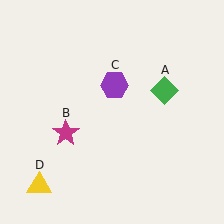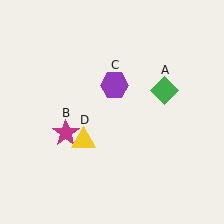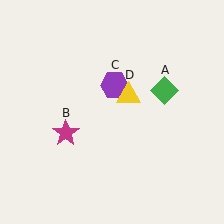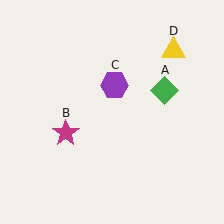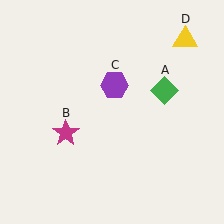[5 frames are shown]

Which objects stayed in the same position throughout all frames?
Green diamond (object A) and magenta star (object B) and purple hexagon (object C) remained stationary.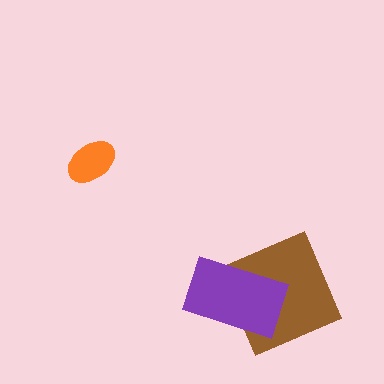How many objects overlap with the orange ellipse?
0 objects overlap with the orange ellipse.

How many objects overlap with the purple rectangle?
1 object overlaps with the purple rectangle.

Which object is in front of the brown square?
The purple rectangle is in front of the brown square.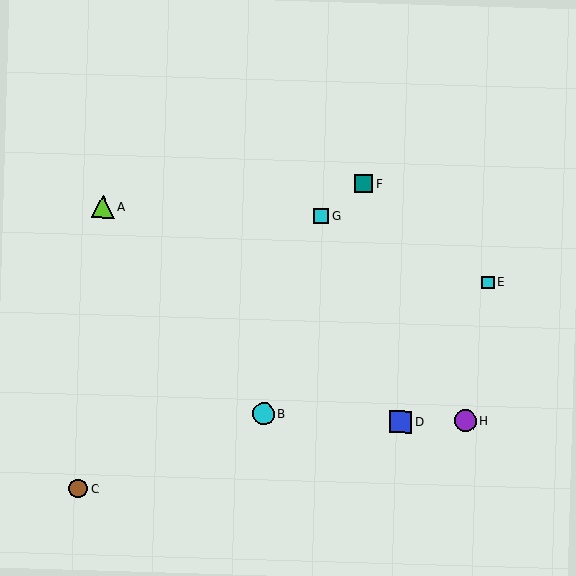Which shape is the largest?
The lime triangle (labeled A) is the largest.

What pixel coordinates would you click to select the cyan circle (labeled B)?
Click at (263, 414) to select the cyan circle B.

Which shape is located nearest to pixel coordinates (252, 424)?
The cyan circle (labeled B) at (263, 414) is nearest to that location.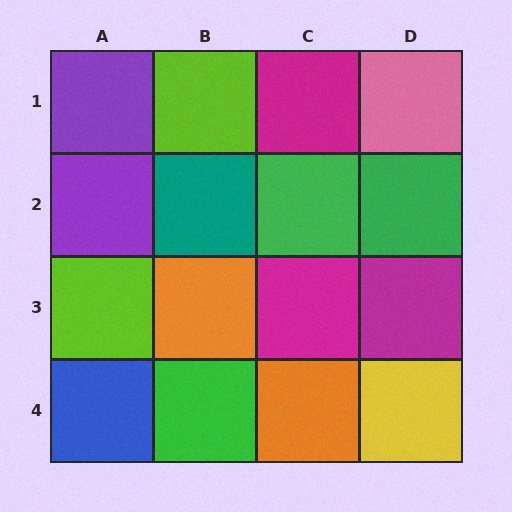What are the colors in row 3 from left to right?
Lime, orange, magenta, magenta.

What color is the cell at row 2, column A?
Purple.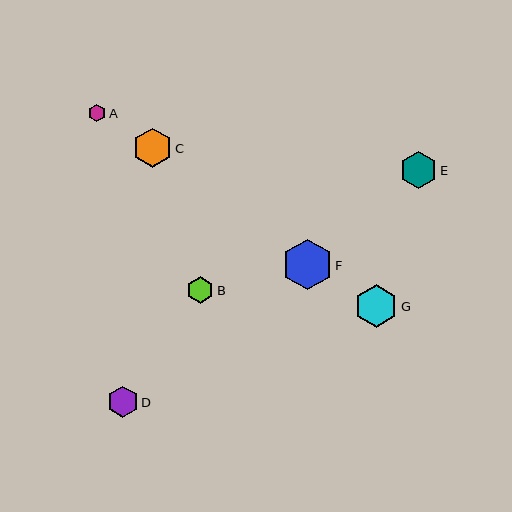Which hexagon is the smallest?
Hexagon A is the smallest with a size of approximately 17 pixels.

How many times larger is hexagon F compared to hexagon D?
Hexagon F is approximately 1.6 times the size of hexagon D.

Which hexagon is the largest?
Hexagon F is the largest with a size of approximately 51 pixels.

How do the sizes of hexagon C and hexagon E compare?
Hexagon C and hexagon E are approximately the same size.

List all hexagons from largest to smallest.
From largest to smallest: F, G, C, E, D, B, A.